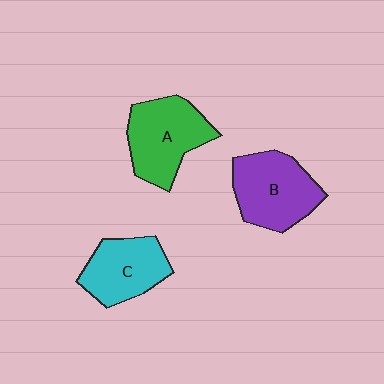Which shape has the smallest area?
Shape C (cyan).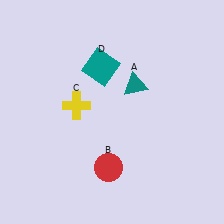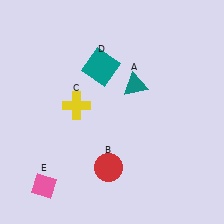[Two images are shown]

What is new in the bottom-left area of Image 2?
A pink diamond (E) was added in the bottom-left area of Image 2.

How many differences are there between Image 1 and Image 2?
There is 1 difference between the two images.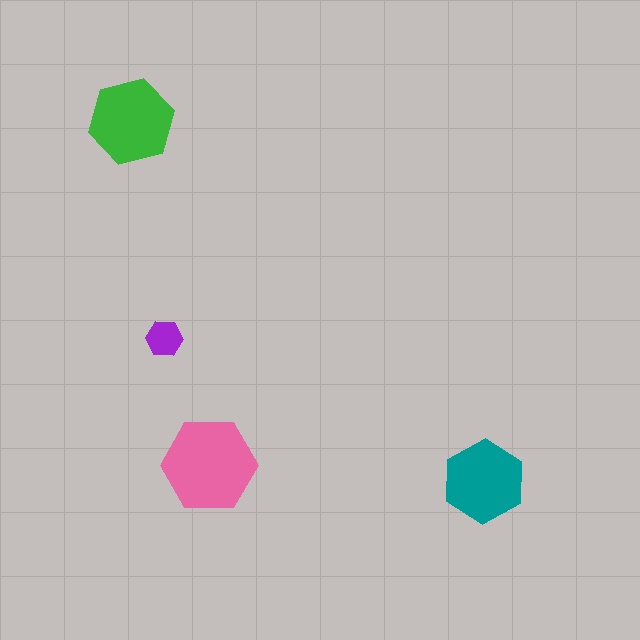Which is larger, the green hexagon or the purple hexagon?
The green one.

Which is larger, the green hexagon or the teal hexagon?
The green one.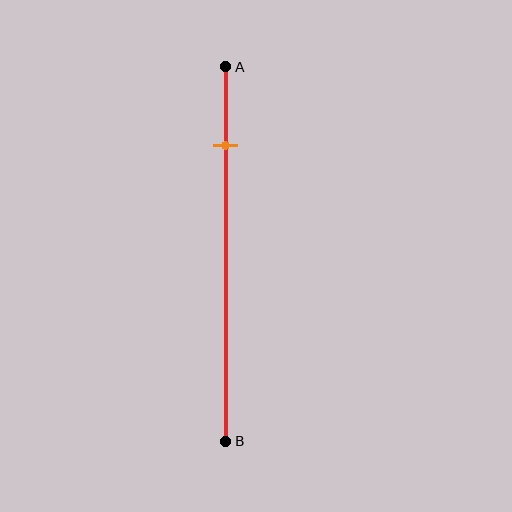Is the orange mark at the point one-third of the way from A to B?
No, the mark is at about 20% from A, not at the 33% one-third point.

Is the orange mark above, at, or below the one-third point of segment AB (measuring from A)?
The orange mark is above the one-third point of segment AB.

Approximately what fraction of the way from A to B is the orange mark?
The orange mark is approximately 20% of the way from A to B.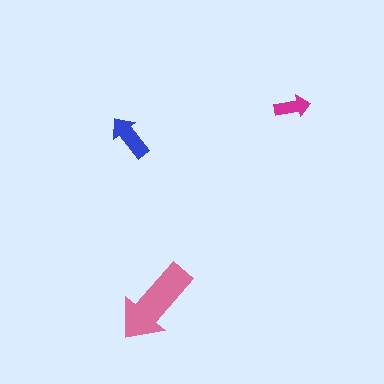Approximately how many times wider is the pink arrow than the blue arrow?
About 2 times wider.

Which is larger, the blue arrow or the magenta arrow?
The blue one.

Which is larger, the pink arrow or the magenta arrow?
The pink one.